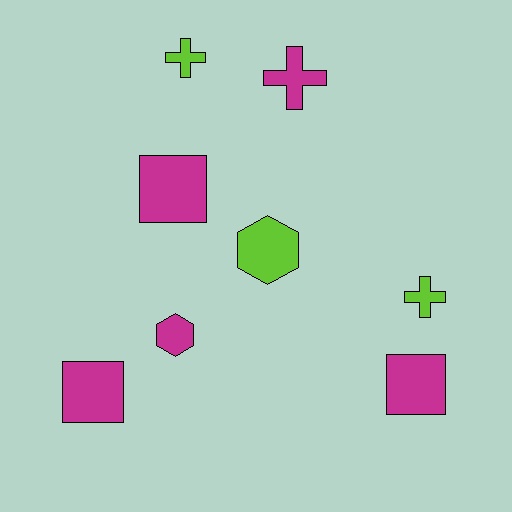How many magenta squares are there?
There are 3 magenta squares.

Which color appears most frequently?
Magenta, with 5 objects.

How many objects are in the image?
There are 8 objects.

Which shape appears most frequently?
Square, with 3 objects.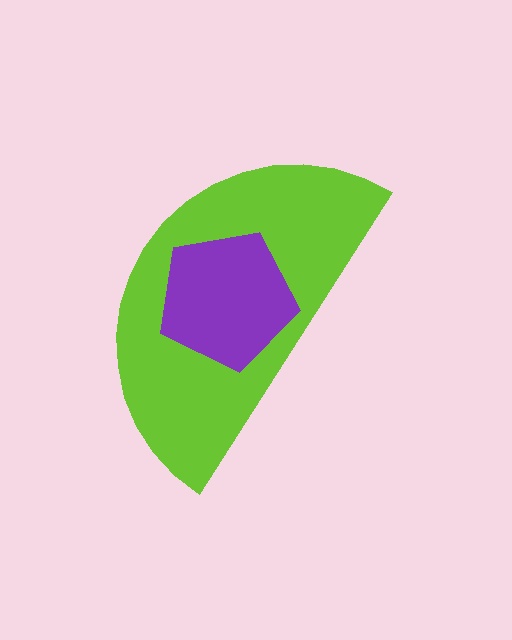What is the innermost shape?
The purple pentagon.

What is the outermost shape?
The lime semicircle.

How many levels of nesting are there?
2.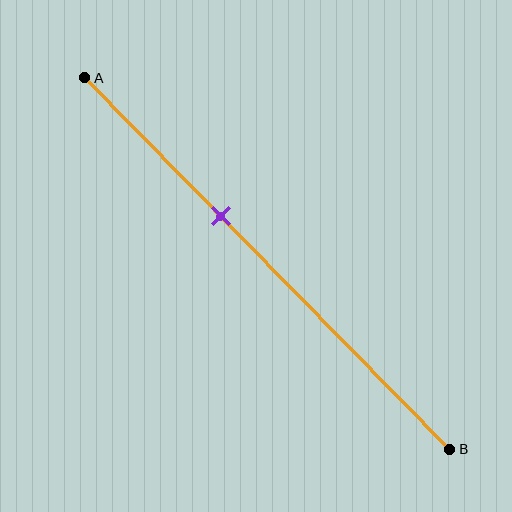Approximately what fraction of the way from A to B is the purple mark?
The purple mark is approximately 35% of the way from A to B.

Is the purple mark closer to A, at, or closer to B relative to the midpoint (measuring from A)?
The purple mark is closer to point A than the midpoint of segment AB.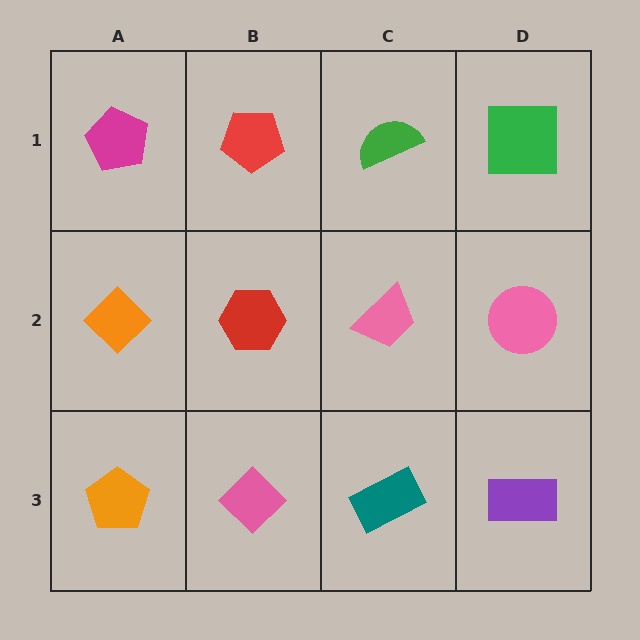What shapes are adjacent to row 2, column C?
A green semicircle (row 1, column C), a teal rectangle (row 3, column C), a red hexagon (row 2, column B), a pink circle (row 2, column D).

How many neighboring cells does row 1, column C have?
3.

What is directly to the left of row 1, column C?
A red pentagon.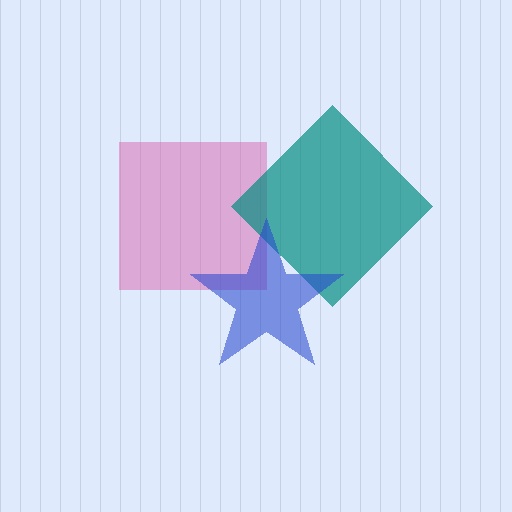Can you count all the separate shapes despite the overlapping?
Yes, there are 3 separate shapes.